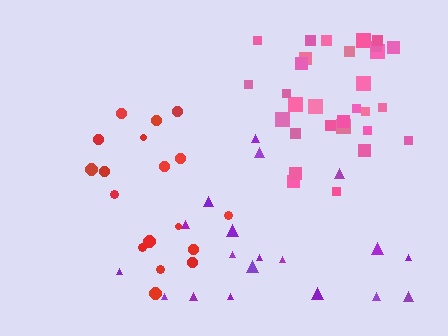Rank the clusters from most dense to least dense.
pink, red, purple.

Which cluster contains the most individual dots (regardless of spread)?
Pink (30).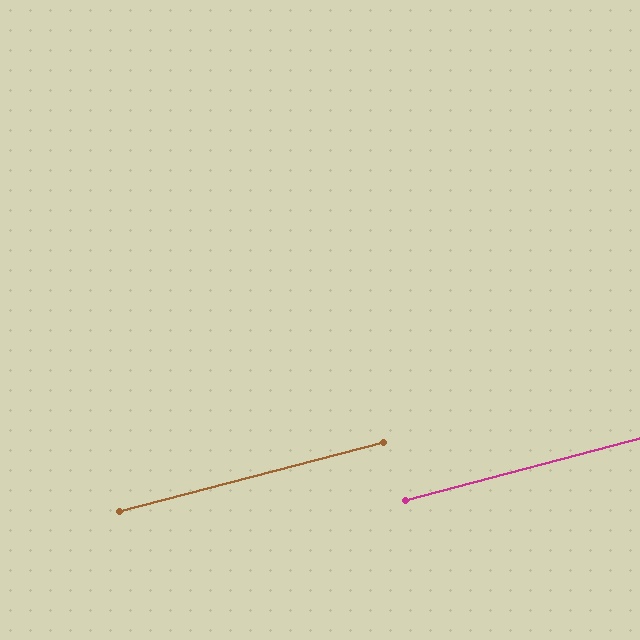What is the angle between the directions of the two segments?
Approximately 0 degrees.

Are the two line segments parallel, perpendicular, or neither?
Parallel — their directions differ by only 0.2°.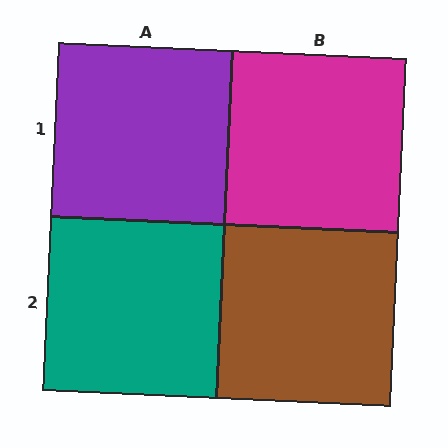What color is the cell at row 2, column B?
Brown.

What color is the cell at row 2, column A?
Teal.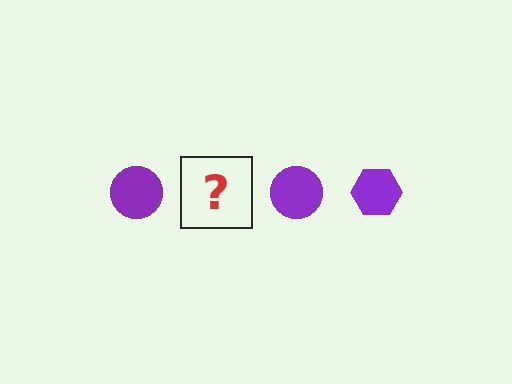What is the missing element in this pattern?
The missing element is a purple hexagon.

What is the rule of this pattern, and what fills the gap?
The rule is that the pattern cycles through circle, hexagon shapes in purple. The gap should be filled with a purple hexagon.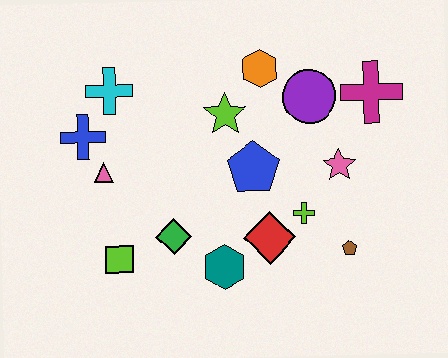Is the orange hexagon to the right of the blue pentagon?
Yes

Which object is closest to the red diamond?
The lime cross is closest to the red diamond.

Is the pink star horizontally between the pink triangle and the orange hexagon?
No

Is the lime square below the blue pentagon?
Yes